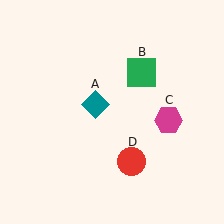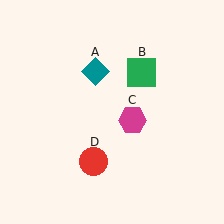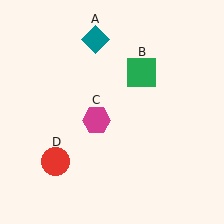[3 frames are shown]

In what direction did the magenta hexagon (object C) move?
The magenta hexagon (object C) moved left.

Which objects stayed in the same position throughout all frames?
Green square (object B) remained stationary.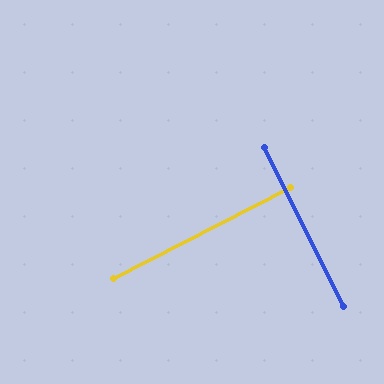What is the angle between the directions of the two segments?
Approximately 89 degrees.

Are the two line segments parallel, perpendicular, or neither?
Perpendicular — they meet at approximately 89°.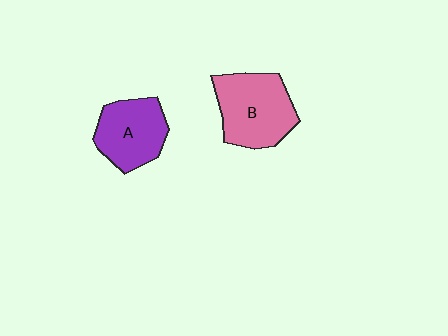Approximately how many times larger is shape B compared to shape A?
Approximately 1.2 times.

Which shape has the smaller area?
Shape A (purple).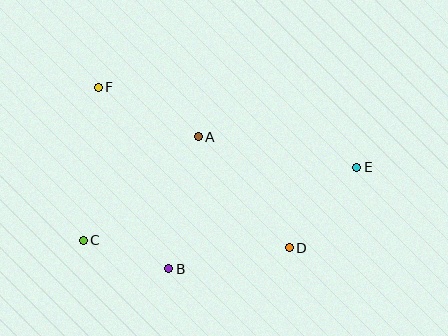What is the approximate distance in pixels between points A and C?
The distance between A and C is approximately 155 pixels.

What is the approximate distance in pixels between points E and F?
The distance between E and F is approximately 271 pixels.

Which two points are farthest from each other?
Points C and E are farthest from each other.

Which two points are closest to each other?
Points B and C are closest to each other.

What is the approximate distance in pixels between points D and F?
The distance between D and F is approximately 249 pixels.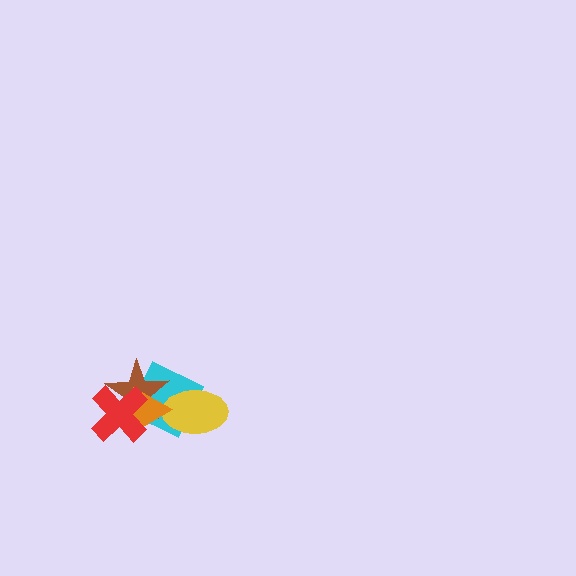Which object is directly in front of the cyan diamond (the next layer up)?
The yellow ellipse is directly in front of the cyan diamond.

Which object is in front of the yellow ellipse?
The orange triangle is in front of the yellow ellipse.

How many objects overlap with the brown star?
3 objects overlap with the brown star.